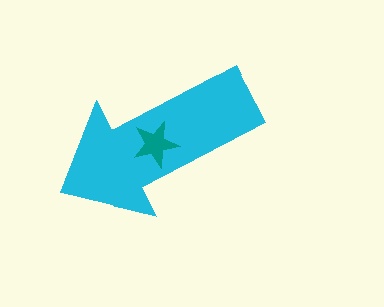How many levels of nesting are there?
2.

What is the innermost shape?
The teal star.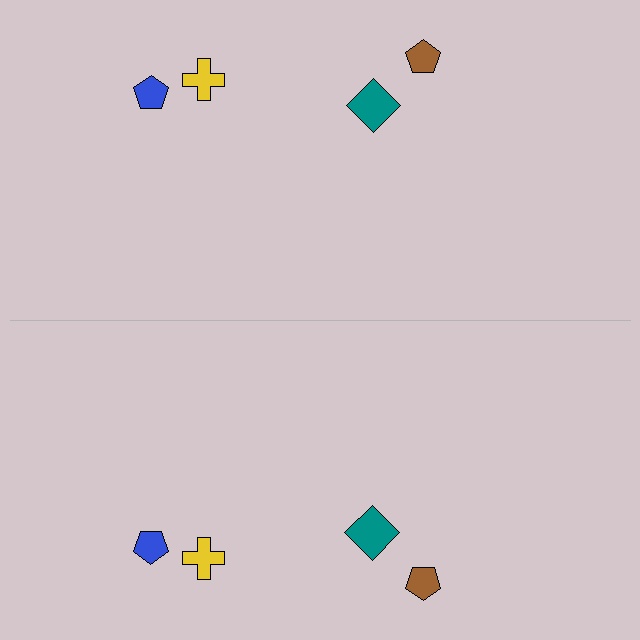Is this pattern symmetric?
Yes, this pattern has bilateral (reflection) symmetry.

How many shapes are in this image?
There are 8 shapes in this image.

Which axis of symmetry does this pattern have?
The pattern has a horizontal axis of symmetry running through the center of the image.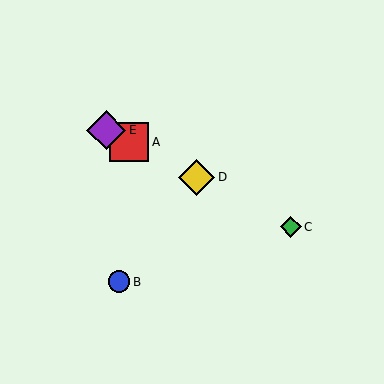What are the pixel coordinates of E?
Object E is at (106, 130).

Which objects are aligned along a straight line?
Objects A, C, D, E are aligned along a straight line.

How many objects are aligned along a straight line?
4 objects (A, C, D, E) are aligned along a straight line.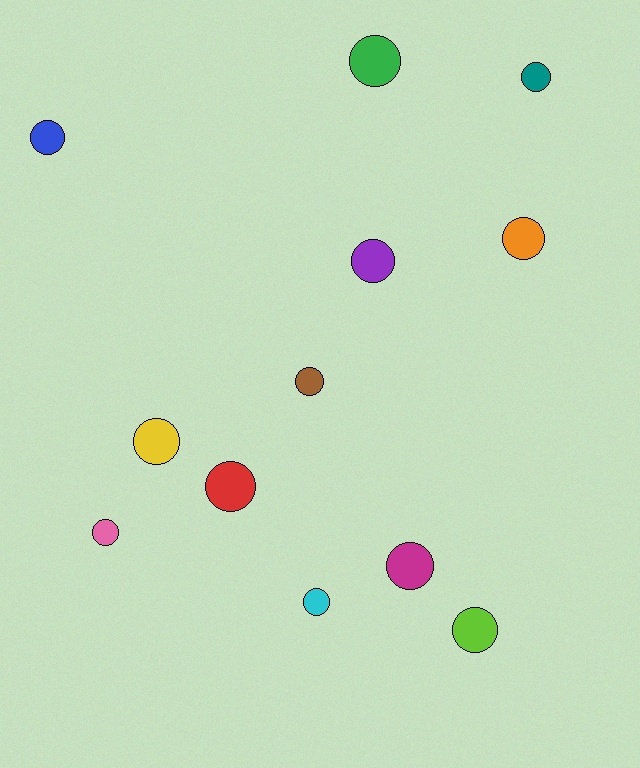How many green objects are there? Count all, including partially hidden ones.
There is 1 green object.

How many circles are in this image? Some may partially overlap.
There are 12 circles.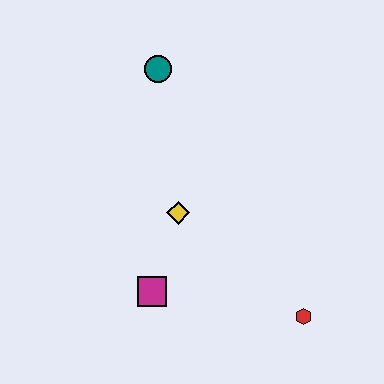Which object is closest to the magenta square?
The yellow diamond is closest to the magenta square.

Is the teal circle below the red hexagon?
No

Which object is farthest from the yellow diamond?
The red hexagon is farthest from the yellow diamond.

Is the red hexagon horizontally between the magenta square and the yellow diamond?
No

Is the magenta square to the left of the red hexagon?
Yes